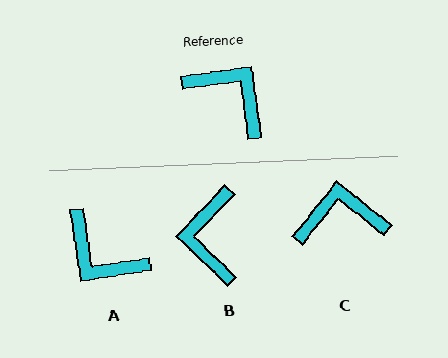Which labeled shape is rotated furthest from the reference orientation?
A, about 179 degrees away.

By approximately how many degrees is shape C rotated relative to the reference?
Approximately 44 degrees counter-clockwise.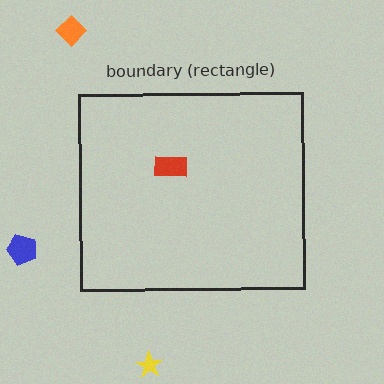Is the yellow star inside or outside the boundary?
Outside.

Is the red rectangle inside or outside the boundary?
Inside.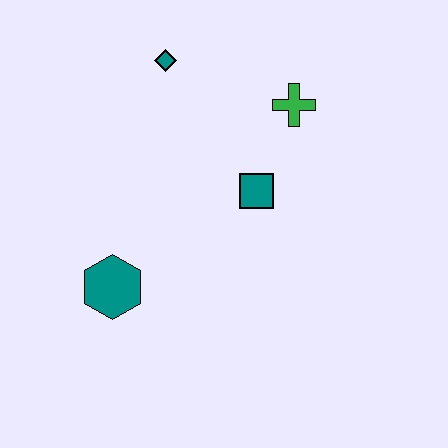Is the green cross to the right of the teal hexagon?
Yes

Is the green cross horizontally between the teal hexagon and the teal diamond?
No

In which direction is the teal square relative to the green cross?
The teal square is below the green cross.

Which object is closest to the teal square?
The green cross is closest to the teal square.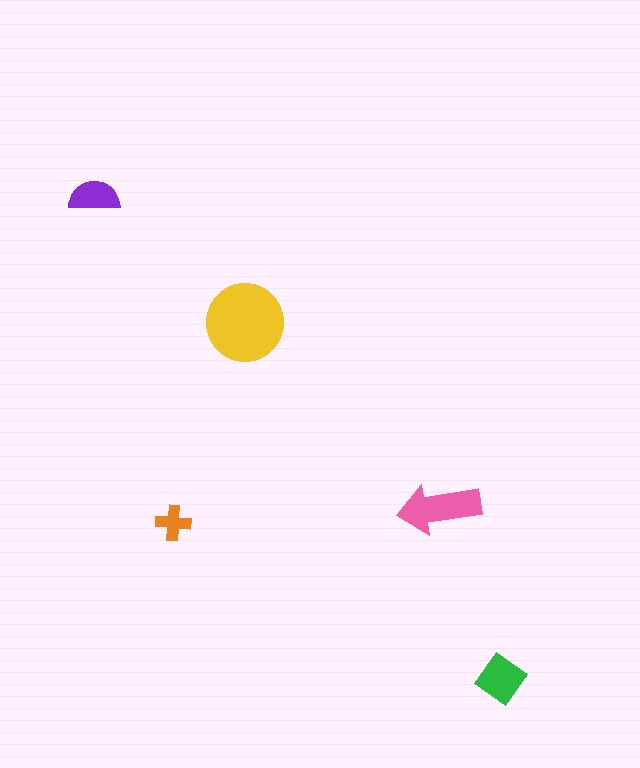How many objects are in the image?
There are 5 objects in the image.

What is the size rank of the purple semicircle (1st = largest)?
4th.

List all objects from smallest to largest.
The orange cross, the purple semicircle, the green diamond, the pink arrow, the yellow circle.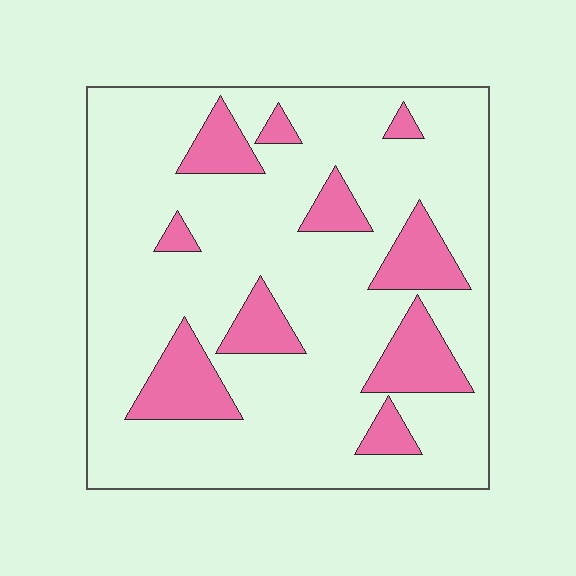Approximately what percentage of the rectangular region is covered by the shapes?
Approximately 20%.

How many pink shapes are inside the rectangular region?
10.